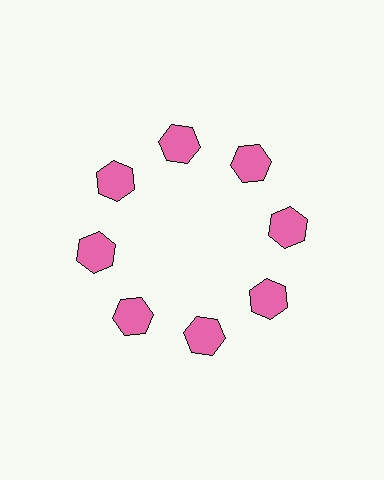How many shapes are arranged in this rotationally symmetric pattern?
There are 8 shapes, arranged in 8 groups of 1.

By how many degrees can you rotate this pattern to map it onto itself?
The pattern maps onto itself every 45 degrees of rotation.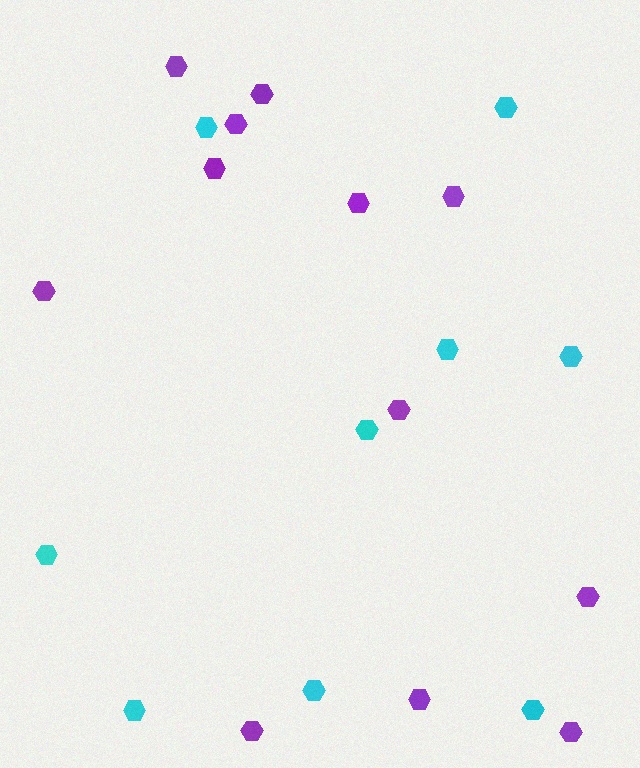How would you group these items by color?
There are 2 groups: one group of cyan hexagons (9) and one group of purple hexagons (12).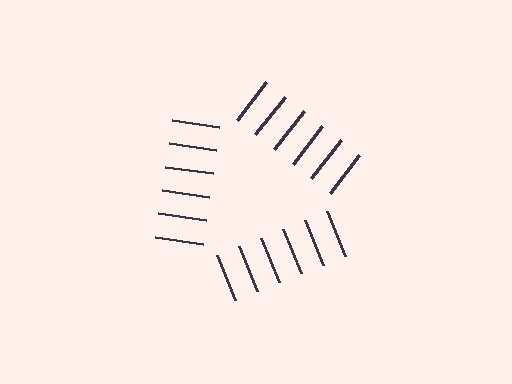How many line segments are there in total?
18 — 6 along each of the 3 edges.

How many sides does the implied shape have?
3 sides — the line-ends trace a triangle.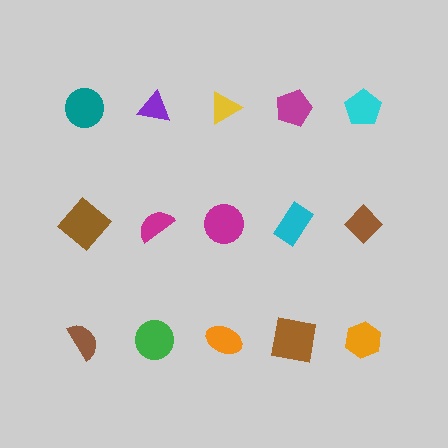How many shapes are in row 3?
5 shapes.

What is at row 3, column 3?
An orange ellipse.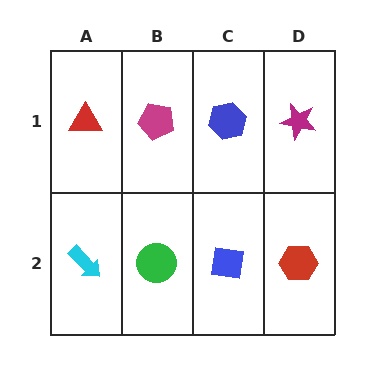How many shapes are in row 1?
4 shapes.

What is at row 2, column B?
A green circle.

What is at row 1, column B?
A magenta pentagon.